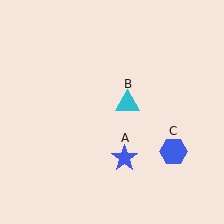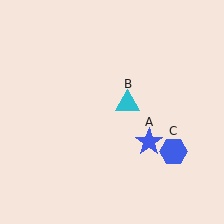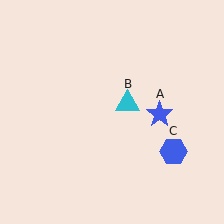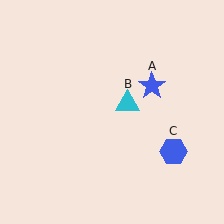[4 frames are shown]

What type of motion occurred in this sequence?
The blue star (object A) rotated counterclockwise around the center of the scene.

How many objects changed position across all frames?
1 object changed position: blue star (object A).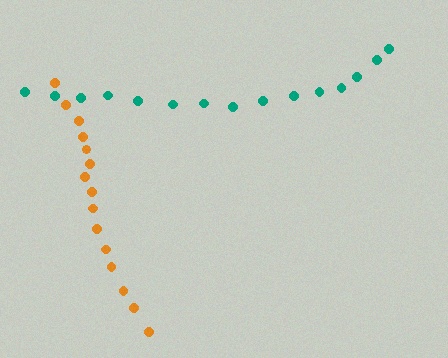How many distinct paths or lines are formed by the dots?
There are 2 distinct paths.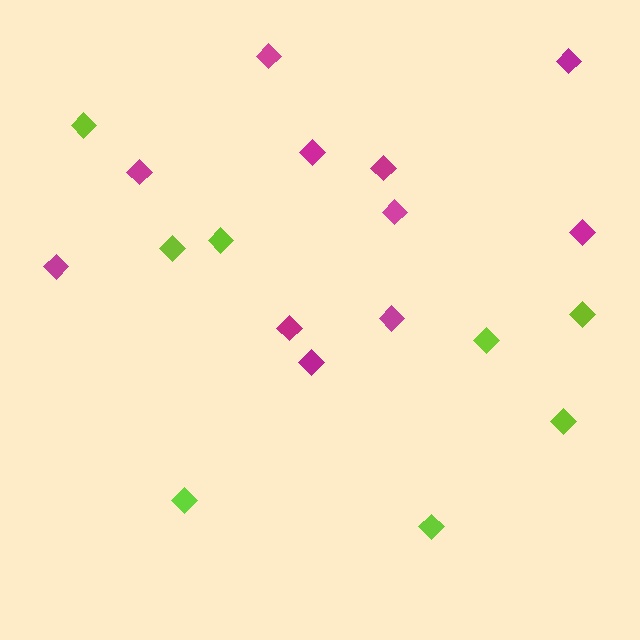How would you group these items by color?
There are 2 groups: one group of magenta diamonds (11) and one group of lime diamonds (8).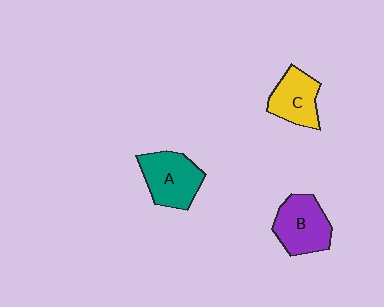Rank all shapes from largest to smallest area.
From largest to smallest: A (teal), B (purple), C (yellow).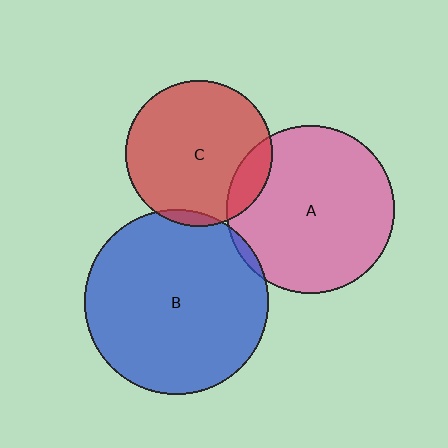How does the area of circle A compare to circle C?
Approximately 1.3 times.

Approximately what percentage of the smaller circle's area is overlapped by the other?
Approximately 10%.